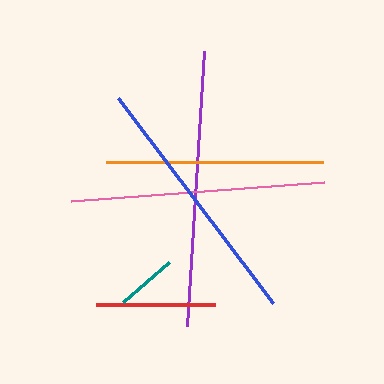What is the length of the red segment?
The red segment is approximately 119 pixels long.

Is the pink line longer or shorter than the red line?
The pink line is longer than the red line.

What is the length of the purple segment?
The purple segment is approximately 276 pixels long.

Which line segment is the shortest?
The teal line is the shortest at approximately 61 pixels.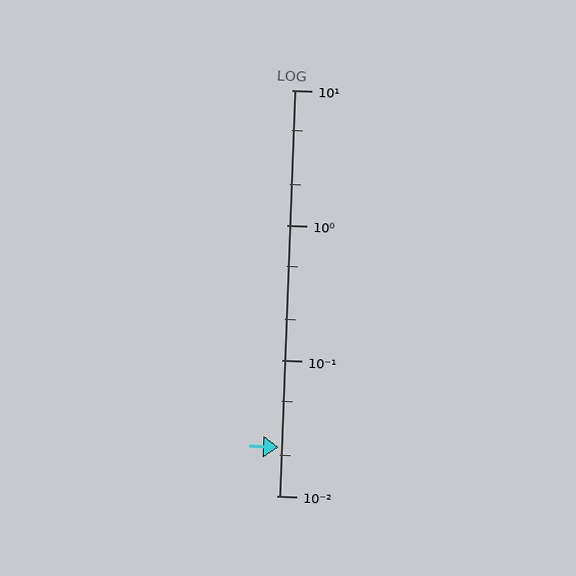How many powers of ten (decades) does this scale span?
The scale spans 3 decades, from 0.01 to 10.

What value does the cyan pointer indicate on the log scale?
The pointer indicates approximately 0.023.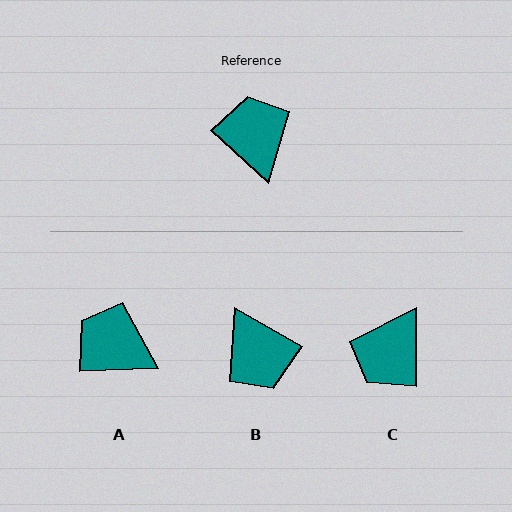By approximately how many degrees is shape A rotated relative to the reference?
Approximately 44 degrees counter-clockwise.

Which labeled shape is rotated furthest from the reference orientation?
B, about 168 degrees away.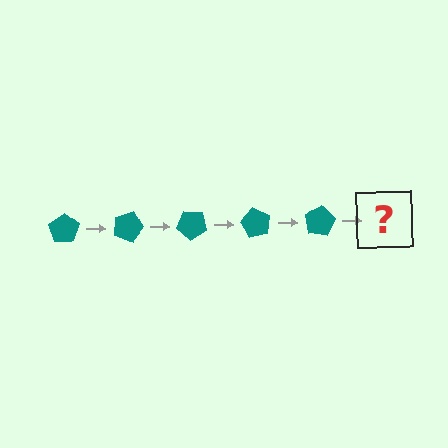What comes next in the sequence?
The next element should be a teal pentagon rotated 100 degrees.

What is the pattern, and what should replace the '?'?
The pattern is that the pentagon rotates 20 degrees each step. The '?' should be a teal pentagon rotated 100 degrees.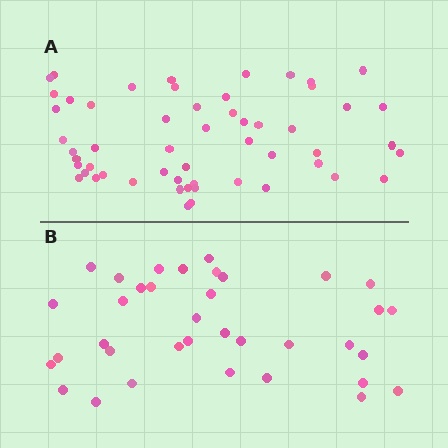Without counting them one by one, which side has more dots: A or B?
Region A (the top region) has more dots.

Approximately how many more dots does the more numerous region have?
Region A has approximately 20 more dots than region B.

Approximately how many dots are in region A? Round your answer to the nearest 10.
About 60 dots. (The exact count is 55, which rounds to 60.)